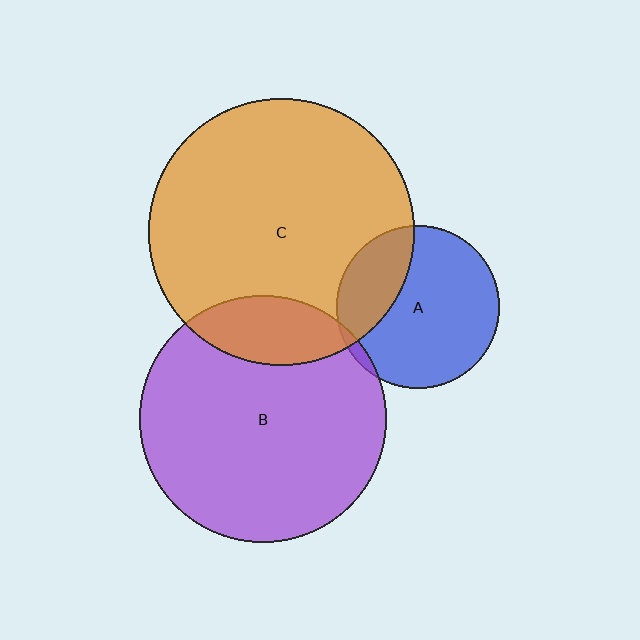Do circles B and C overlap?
Yes.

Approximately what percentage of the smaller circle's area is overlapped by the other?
Approximately 15%.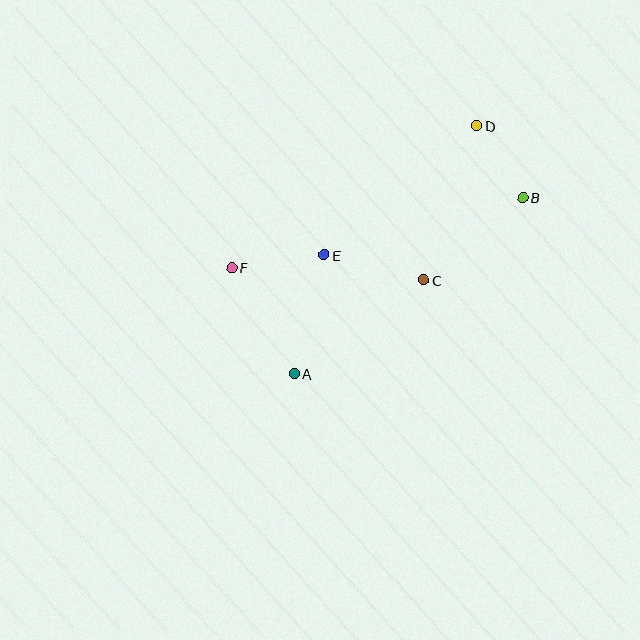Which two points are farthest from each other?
Points A and D are farthest from each other.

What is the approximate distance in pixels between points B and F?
The distance between B and F is approximately 299 pixels.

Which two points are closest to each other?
Points B and D are closest to each other.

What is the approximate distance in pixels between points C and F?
The distance between C and F is approximately 193 pixels.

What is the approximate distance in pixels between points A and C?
The distance between A and C is approximately 160 pixels.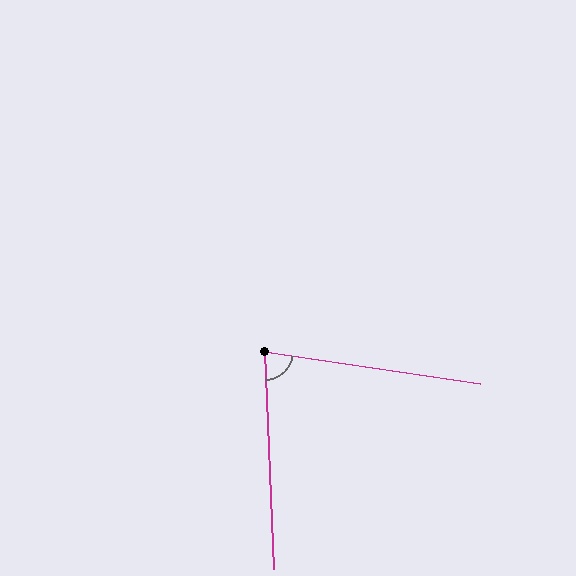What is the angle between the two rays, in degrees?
Approximately 79 degrees.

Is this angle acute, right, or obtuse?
It is acute.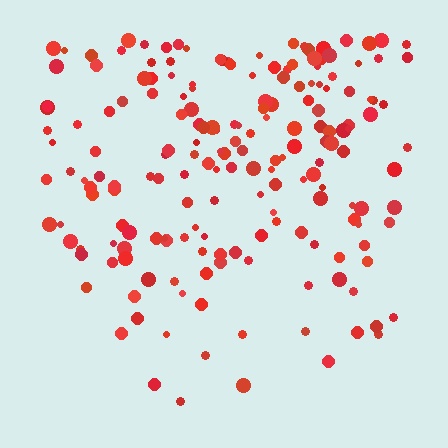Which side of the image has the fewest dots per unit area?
The bottom.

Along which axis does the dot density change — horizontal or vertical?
Vertical.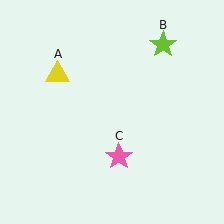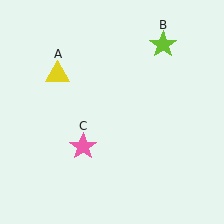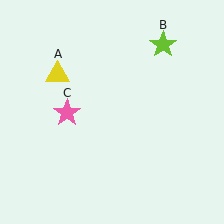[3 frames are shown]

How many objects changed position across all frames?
1 object changed position: pink star (object C).